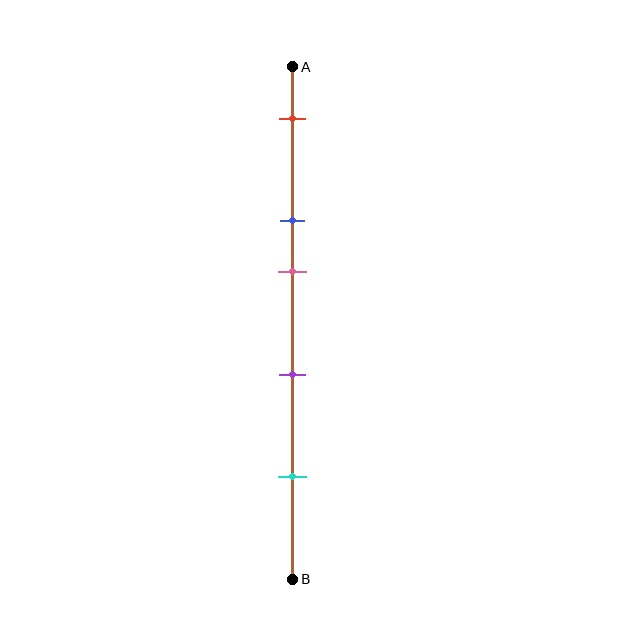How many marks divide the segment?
There are 5 marks dividing the segment.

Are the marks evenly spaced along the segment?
No, the marks are not evenly spaced.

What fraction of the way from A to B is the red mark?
The red mark is approximately 10% (0.1) of the way from A to B.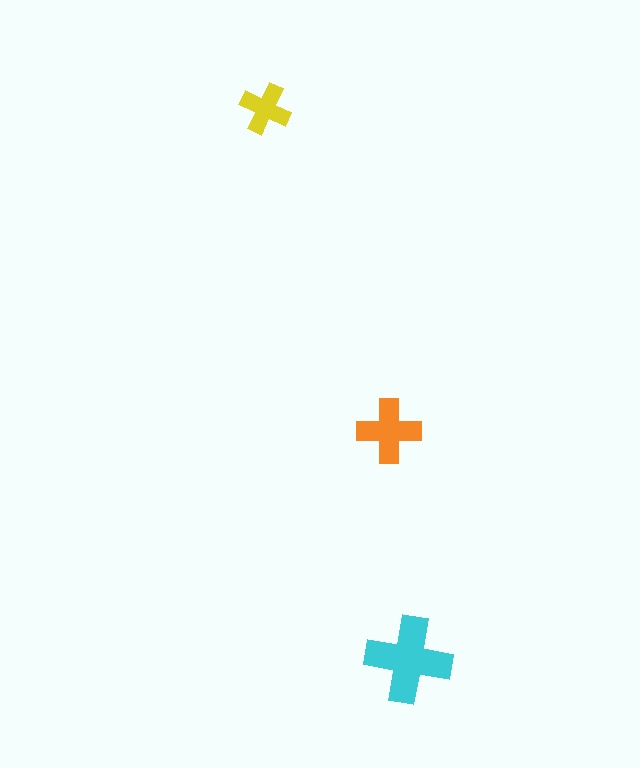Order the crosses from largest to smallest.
the cyan one, the orange one, the yellow one.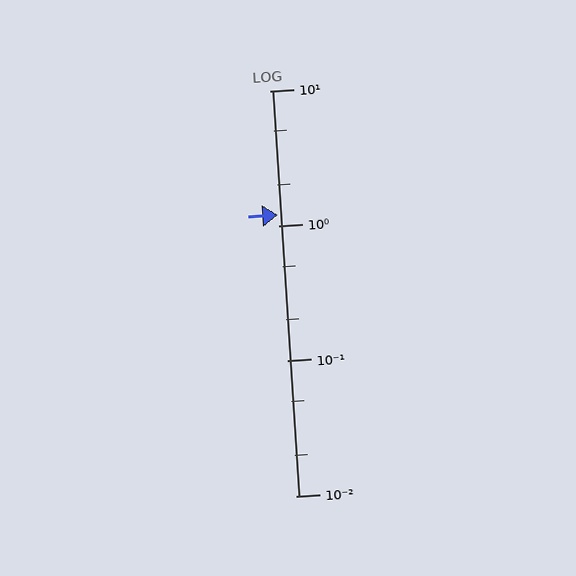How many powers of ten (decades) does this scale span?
The scale spans 3 decades, from 0.01 to 10.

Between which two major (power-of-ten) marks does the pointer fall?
The pointer is between 1 and 10.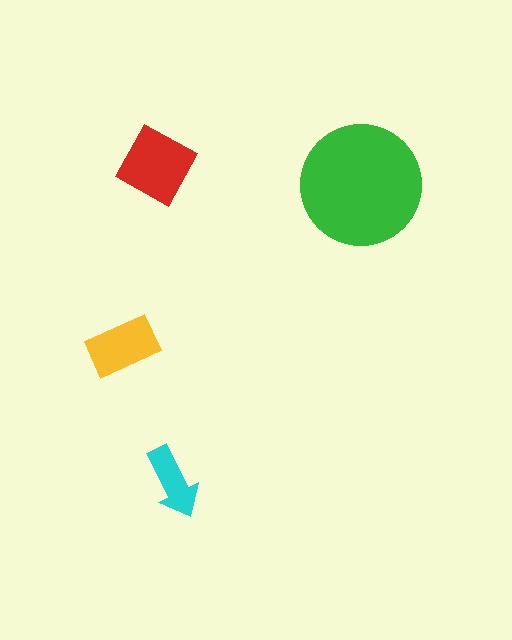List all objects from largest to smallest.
The green circle, the red diamond, the yellow rectangle, the cyan arrow.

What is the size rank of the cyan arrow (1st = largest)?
4th.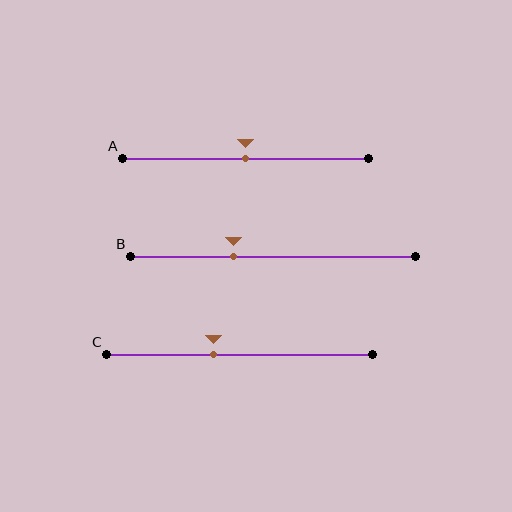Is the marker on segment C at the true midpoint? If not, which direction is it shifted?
No, the marker on segment C is shifted to the left by about 10% of the segment length.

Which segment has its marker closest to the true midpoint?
Segment A has its marker closest to the true midpoint.